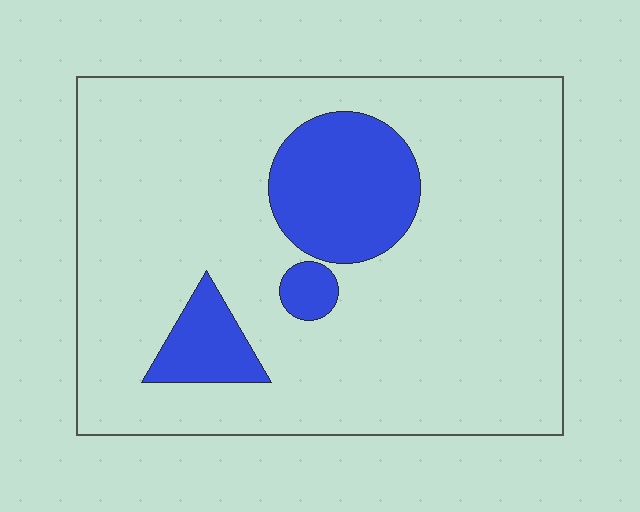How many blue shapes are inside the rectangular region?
3.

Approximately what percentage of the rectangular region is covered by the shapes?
Approximately 15%.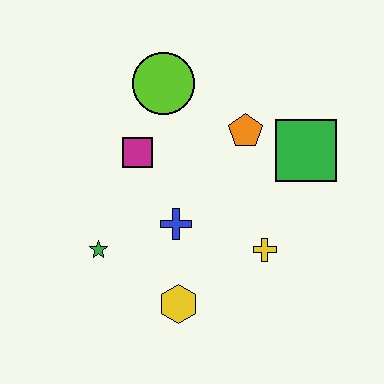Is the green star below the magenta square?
Yes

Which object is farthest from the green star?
The green square is farthest from the green star.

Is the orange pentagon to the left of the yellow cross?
Yes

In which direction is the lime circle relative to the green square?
The lime circle is to the left of the green square.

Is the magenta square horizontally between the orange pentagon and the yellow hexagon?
No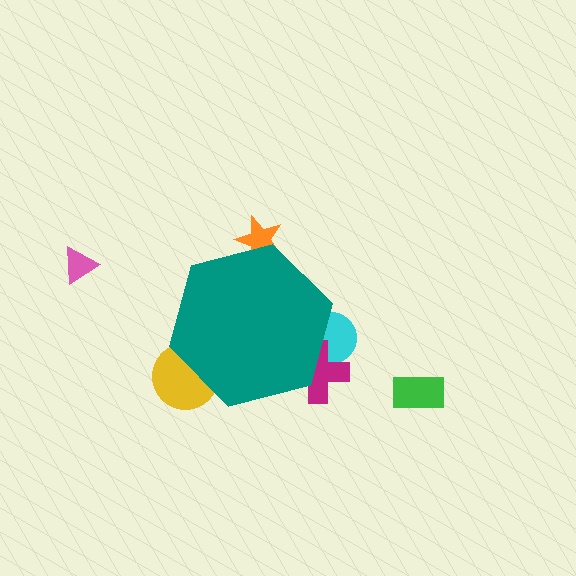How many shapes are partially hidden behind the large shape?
4 shapes are partially hidden.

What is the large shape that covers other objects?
A teal hexagon.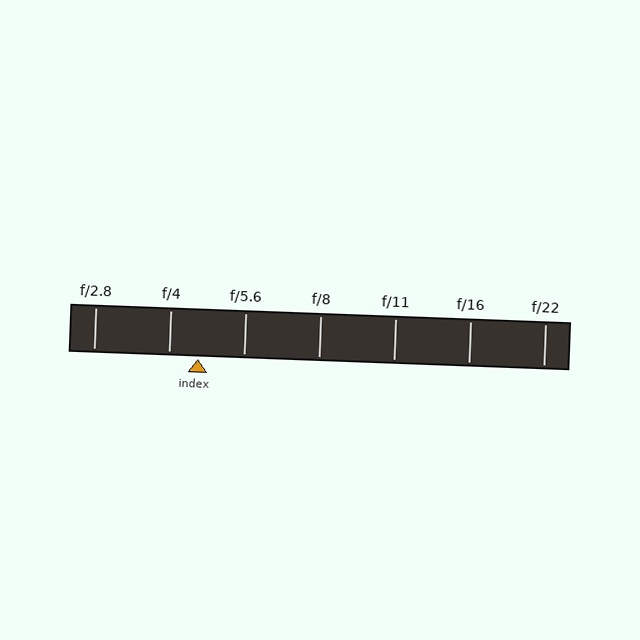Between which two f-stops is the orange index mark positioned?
The index mark is between f/4 and f/5.6.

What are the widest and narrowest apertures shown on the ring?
The widest aperture shown is f/2.8 and the narrowest is f/22.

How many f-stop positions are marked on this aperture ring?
There are 7 f-stop positions marked.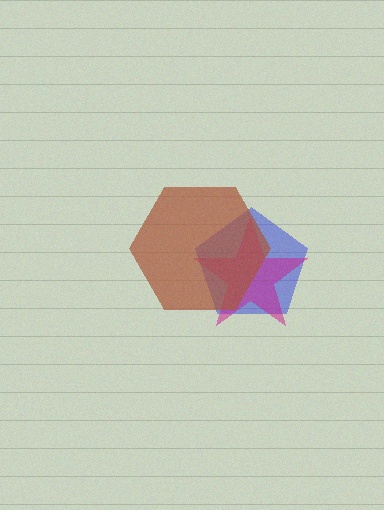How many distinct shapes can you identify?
There are 3 distinct shapes: a blue pentagon, a magenta star, a brown hexagon.